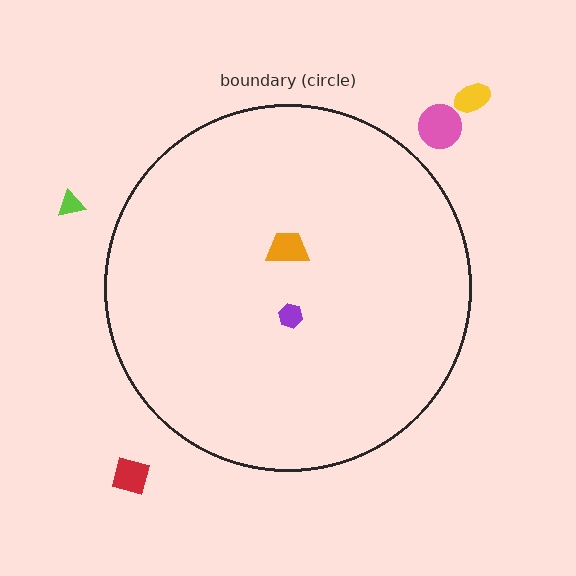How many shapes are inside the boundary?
2 inside, 4 outside.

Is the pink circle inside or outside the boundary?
Outside.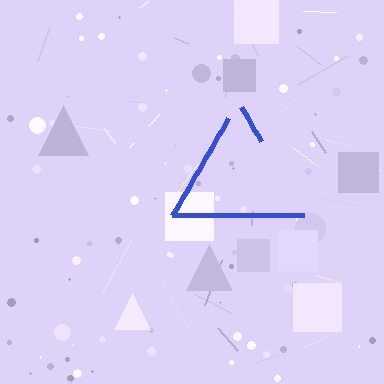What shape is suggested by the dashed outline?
The dashed outline suggests a triangle.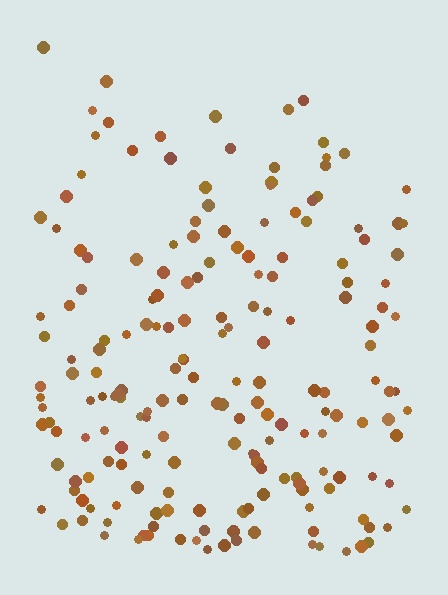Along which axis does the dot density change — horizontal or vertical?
Vertical.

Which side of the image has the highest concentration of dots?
The bottom.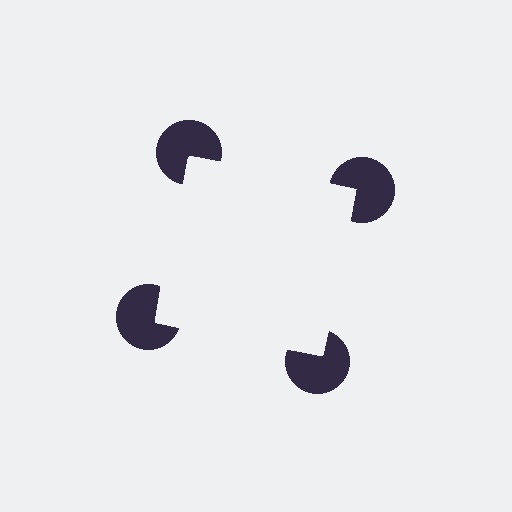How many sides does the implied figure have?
4 sides.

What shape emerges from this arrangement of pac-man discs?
An illusory square — its edges are inferred from the aligned wedge cuts in the pac-man discs, not physically drawn.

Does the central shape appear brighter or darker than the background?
It typically appears slightly brighter than the background, even though no actual brightness change is drawn.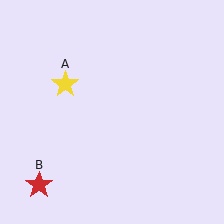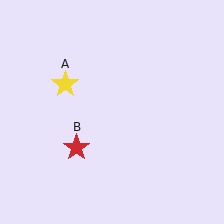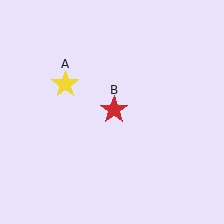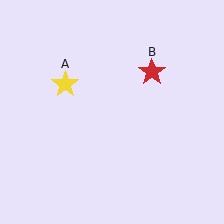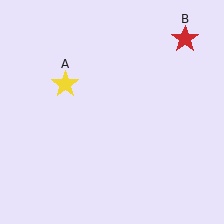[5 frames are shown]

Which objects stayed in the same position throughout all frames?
Yellow star (object A) remained stationary.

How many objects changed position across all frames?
1 object changed position: red star (object B).